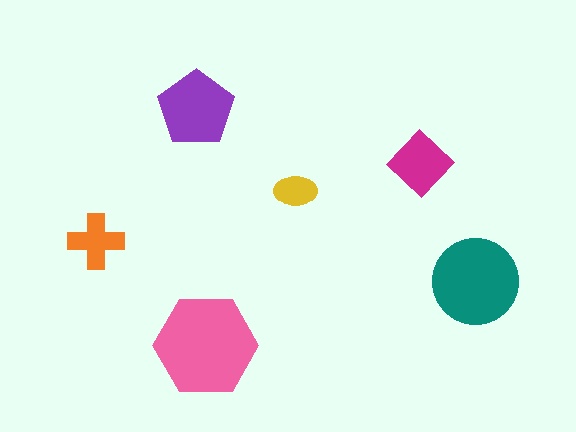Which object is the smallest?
The yellow ellipse.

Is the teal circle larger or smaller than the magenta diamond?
Larger.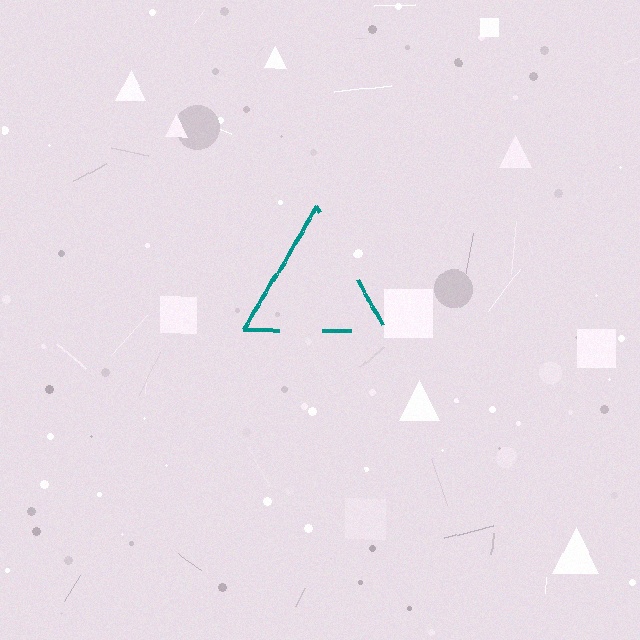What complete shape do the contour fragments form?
The contour fragments form a triangle.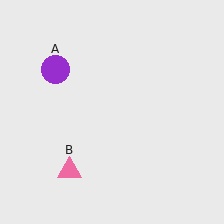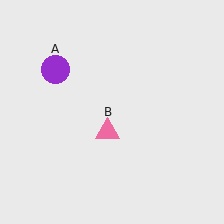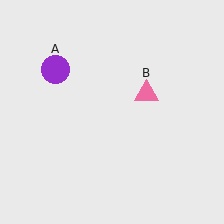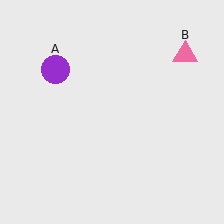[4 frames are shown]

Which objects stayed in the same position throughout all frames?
Purple circle (object A) remained stationary.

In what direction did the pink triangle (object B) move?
The pink triangle (object B) moved up and to the right.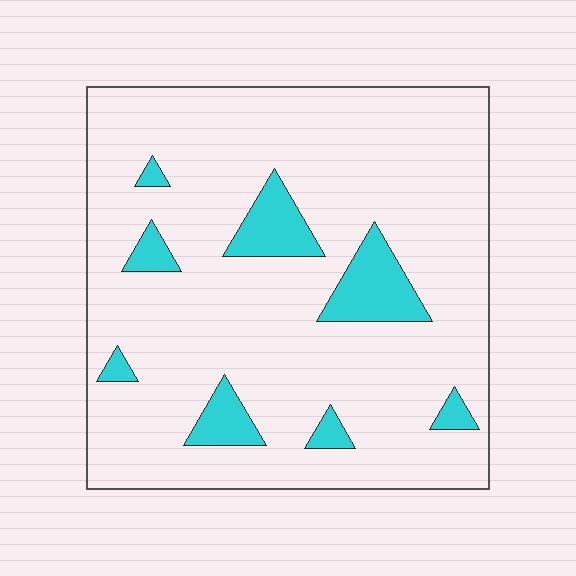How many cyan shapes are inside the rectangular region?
8.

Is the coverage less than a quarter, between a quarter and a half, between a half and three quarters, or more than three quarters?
Less than a quarter.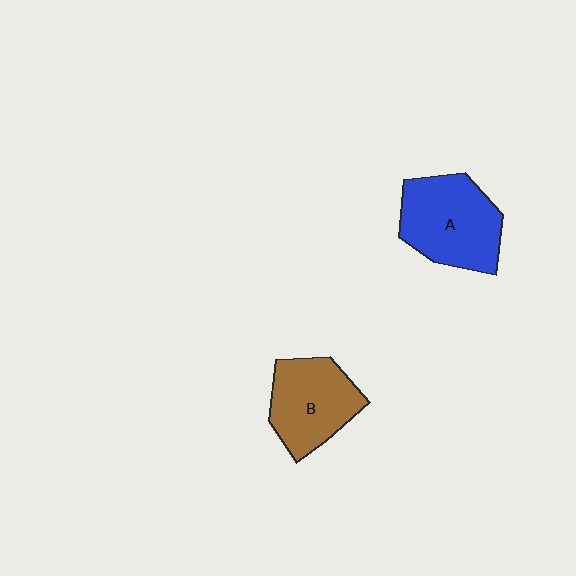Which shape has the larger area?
Shape A (blue).